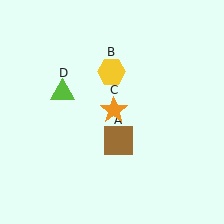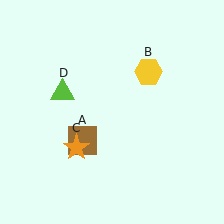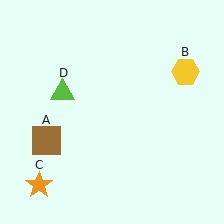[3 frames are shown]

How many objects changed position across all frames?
3 objects changed position: brown square (object A), yellow hexagon (object B), orange star (object C).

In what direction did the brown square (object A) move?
The brown square (object A) moved left.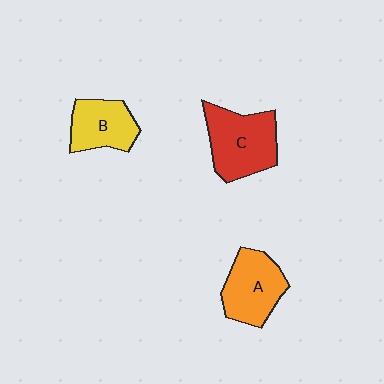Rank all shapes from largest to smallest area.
From largest to smallest: C (red), A (orange), B (yellow).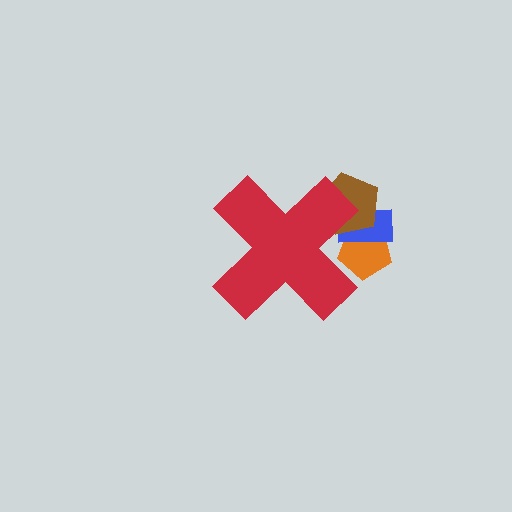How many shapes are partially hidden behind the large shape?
3 shapes are partially hidden.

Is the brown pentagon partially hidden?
Yes, the brown pentagon is partially hidden behind the red cross.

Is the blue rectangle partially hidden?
Yes, the blue rectangle is partially hidden behind the red cross.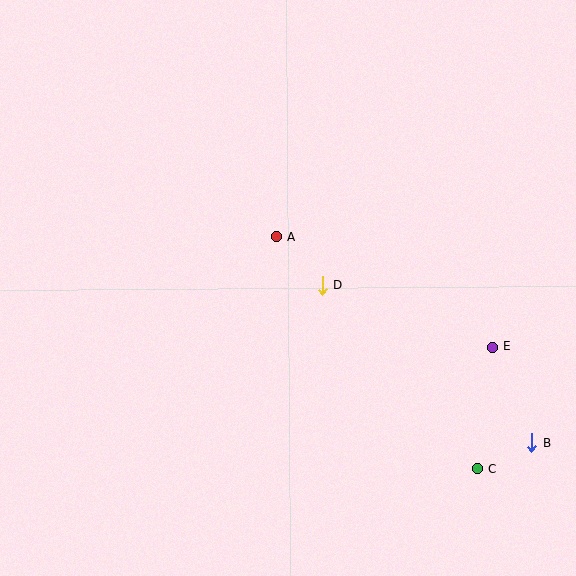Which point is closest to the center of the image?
Point D at (322, 285) is closest to the center.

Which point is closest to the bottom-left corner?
Point D is closest to the bottom-left corner.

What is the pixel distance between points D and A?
The distance between D and A is 67 pixels.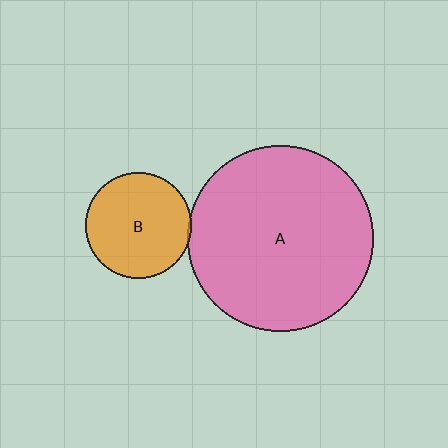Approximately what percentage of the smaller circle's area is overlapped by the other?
Approximately 5%.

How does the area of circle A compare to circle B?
Approximately 3.1 times.